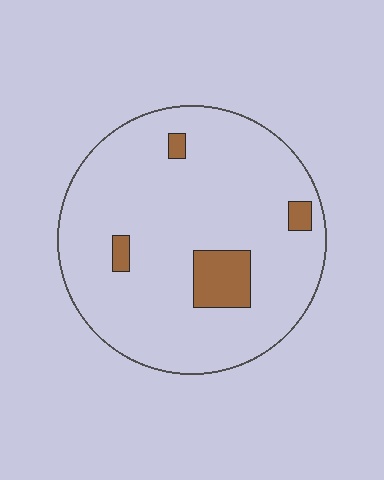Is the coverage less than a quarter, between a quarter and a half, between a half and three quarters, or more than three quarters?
Less than a quarter.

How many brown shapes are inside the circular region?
4.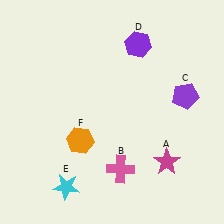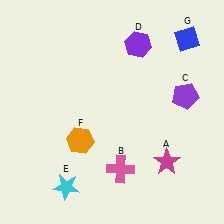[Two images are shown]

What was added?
A blue diamond (G) was added in Image 2.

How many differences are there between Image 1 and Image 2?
There is 1 difference between the two images.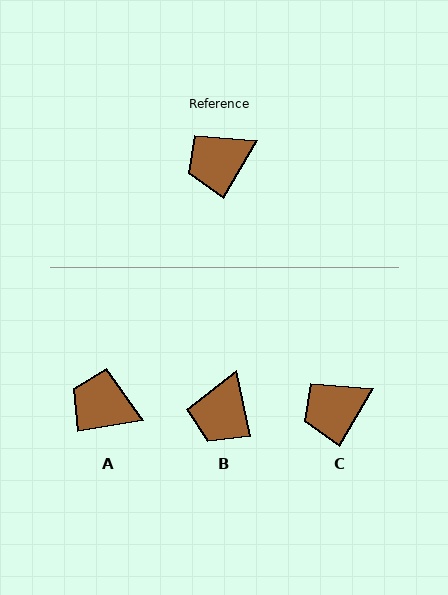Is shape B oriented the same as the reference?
No, it is off by about 42 degrees.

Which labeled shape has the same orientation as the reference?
C.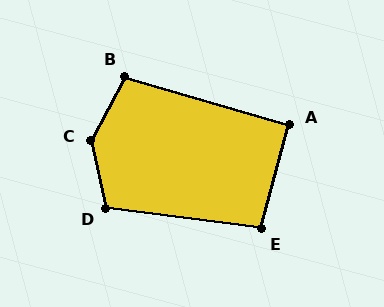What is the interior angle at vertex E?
Approximately 98 degrees (obtuse).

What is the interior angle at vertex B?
Approximately 102 degrees (obtuse).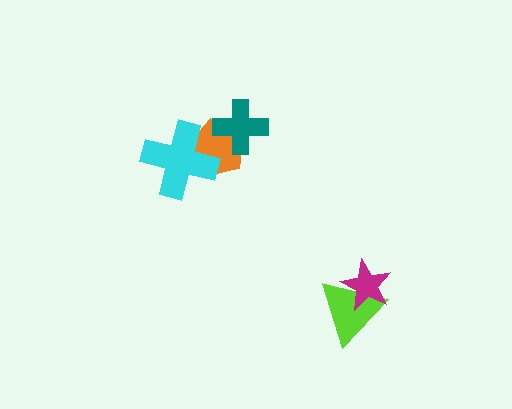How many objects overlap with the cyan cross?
1 object overlaps with the cyan cross.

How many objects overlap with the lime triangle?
1 object overlaps with the lime triangle.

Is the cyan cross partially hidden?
No, no other shape covers it.